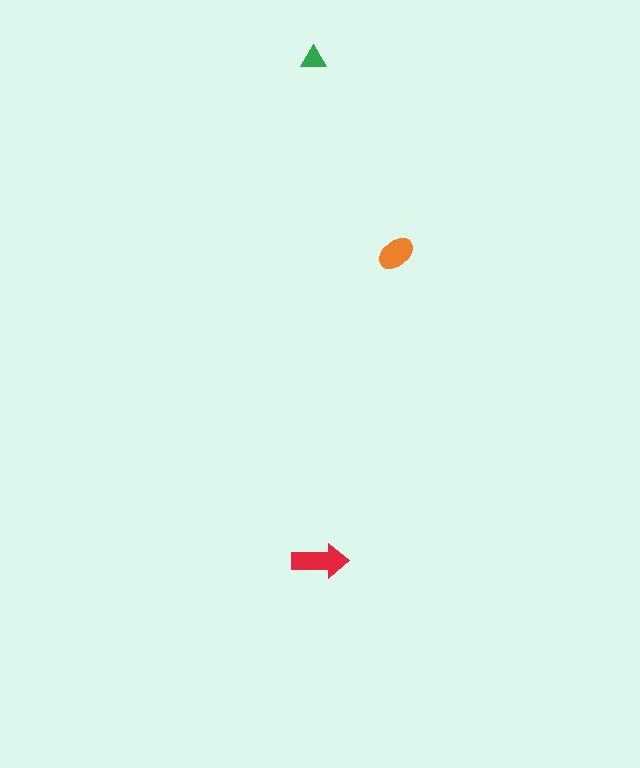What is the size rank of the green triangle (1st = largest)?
3rd.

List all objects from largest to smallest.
The red arrow, the orange ellipse, the green triangle.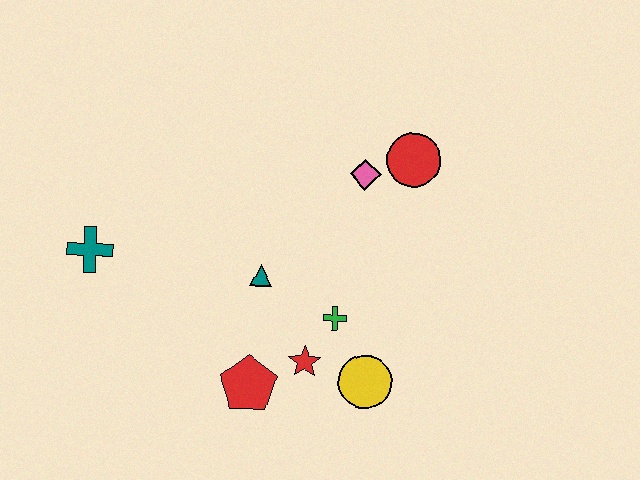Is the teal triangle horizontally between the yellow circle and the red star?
No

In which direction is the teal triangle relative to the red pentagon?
The teal triangle is above the red pentagon.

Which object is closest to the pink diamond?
The red circle is closest to the pink diamond.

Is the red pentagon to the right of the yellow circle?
No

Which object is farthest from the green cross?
The teal cross is farthest from the green cross.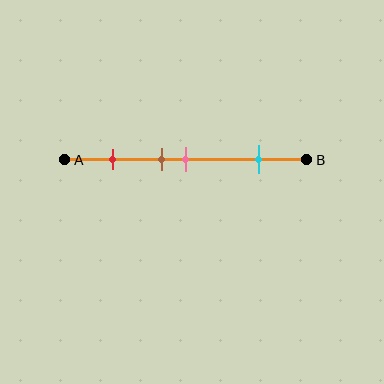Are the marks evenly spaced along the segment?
No, the marks are not evenly spaced.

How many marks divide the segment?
There are 4 marks dividing the segment.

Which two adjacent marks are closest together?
The brown and pink marks are the closest adjacent pair.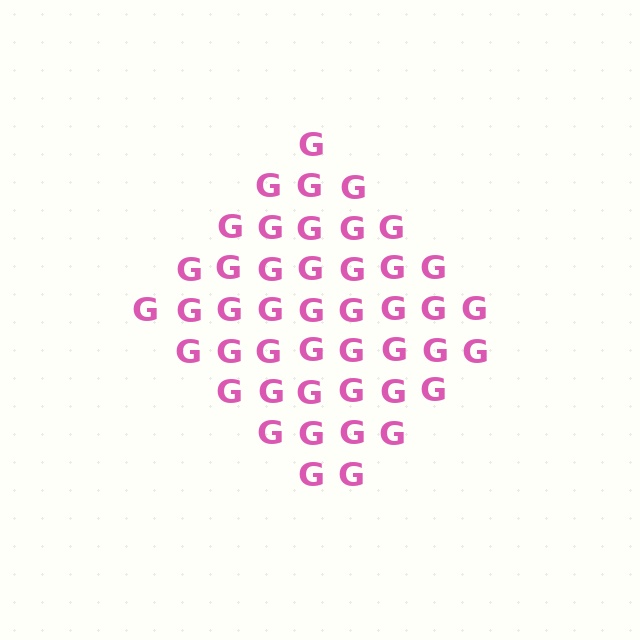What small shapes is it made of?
It is made of small letter G's.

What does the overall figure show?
The overall figure shows a diamond.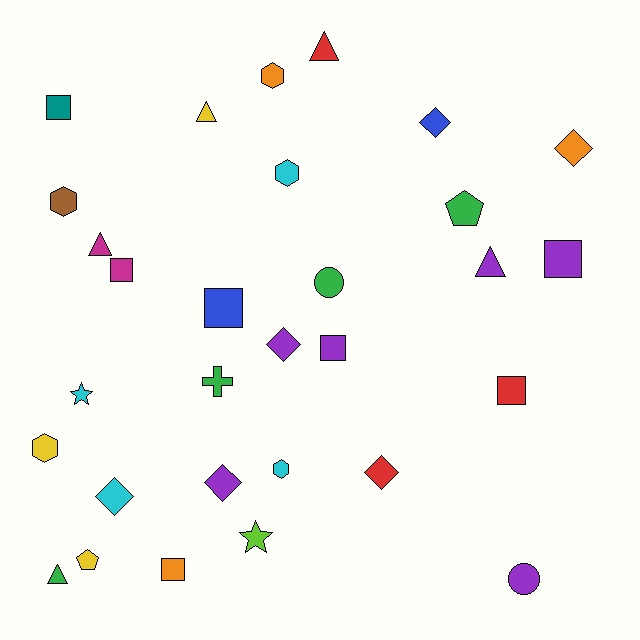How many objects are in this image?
There are 30 objects.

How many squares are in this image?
There are 7 squares.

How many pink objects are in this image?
There are no pink objects.